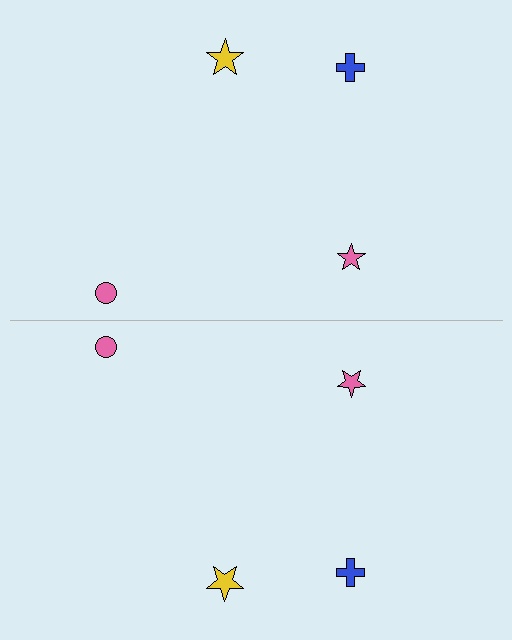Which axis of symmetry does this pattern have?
The pattern has a horizontal axis of symmetry running through the center of the image.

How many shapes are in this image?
There are 8 shapes in this image.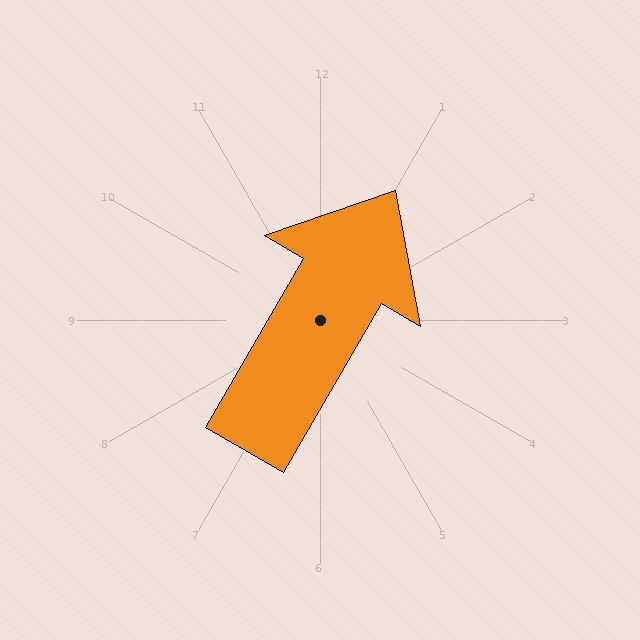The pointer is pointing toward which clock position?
Roughly 1 o'clock.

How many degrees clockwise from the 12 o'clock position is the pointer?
Approximately 30 degrees.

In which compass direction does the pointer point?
Northeast.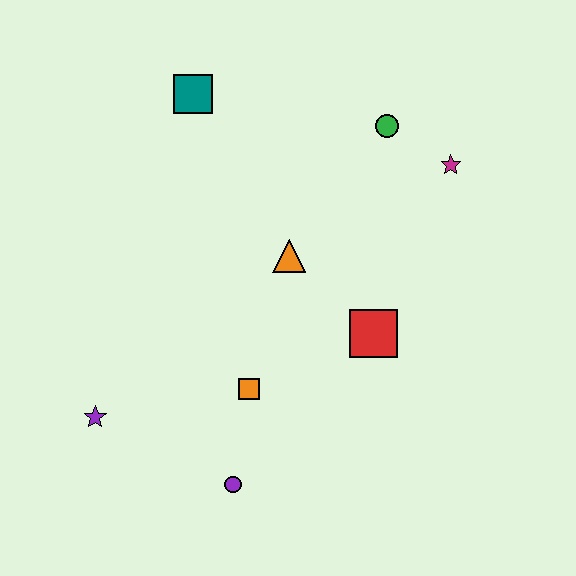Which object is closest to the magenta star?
The green circle is closest to the magenta star.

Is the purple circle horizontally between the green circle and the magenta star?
No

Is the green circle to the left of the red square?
No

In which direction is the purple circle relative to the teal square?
The purple circle is below the teal square.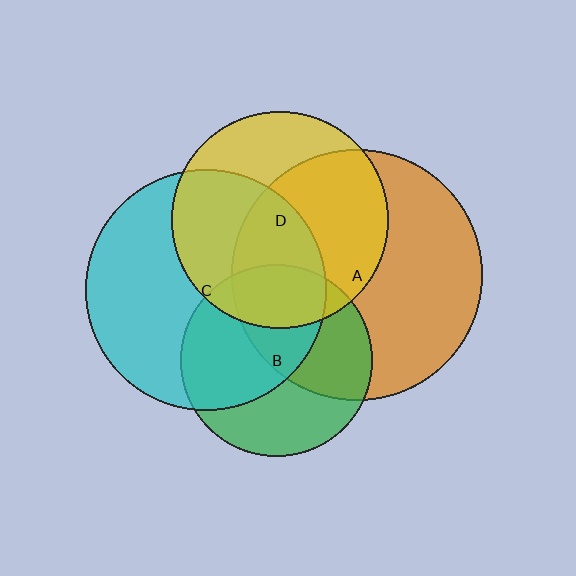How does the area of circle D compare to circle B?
Approximately 1.3 times.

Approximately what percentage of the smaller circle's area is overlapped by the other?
Approximately 25%.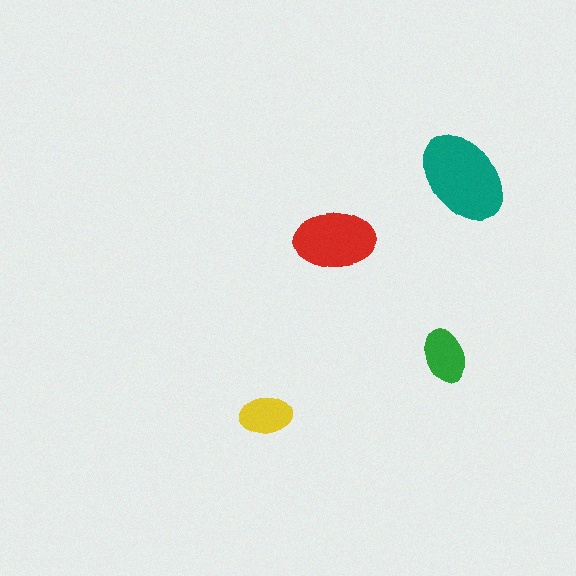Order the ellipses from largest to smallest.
the teal one, the red one, the green one, the yellow one.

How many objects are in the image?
There are 4 objects in the image.